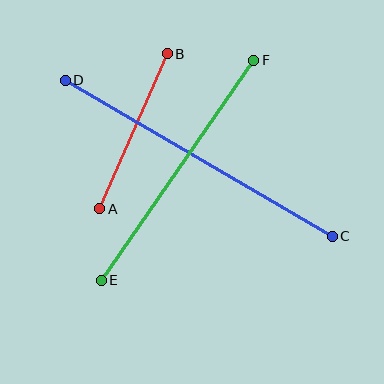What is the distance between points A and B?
The distance is approximately 169 pixels.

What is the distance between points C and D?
The distance is approximately 309 pixels.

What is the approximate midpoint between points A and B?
The midpoint is at approximately (134, 131) pixels.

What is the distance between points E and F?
The distance is approximately 268 pixels.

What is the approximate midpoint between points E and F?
The midpoint is at approximately (178, 170) pixels.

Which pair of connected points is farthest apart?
Points C and D are farthest apart.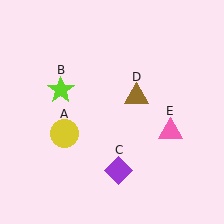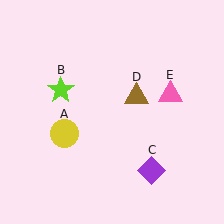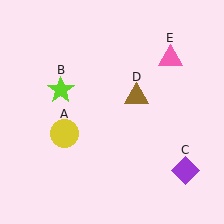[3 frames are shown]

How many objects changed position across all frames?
2 objects changed position: purple diamond (object C), pink triangle (object E).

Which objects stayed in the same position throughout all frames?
Yellow circle (object A) and lime star (object B) and brown triangle (object D) remained stationary.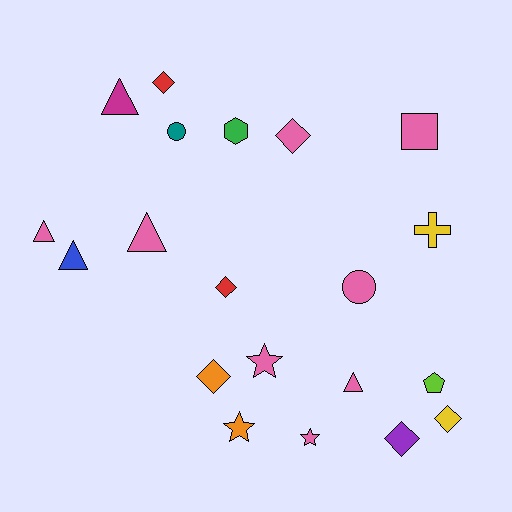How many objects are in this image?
There are 20 objects.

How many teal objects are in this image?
There is 1 teal object.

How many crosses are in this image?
There is 1 cross.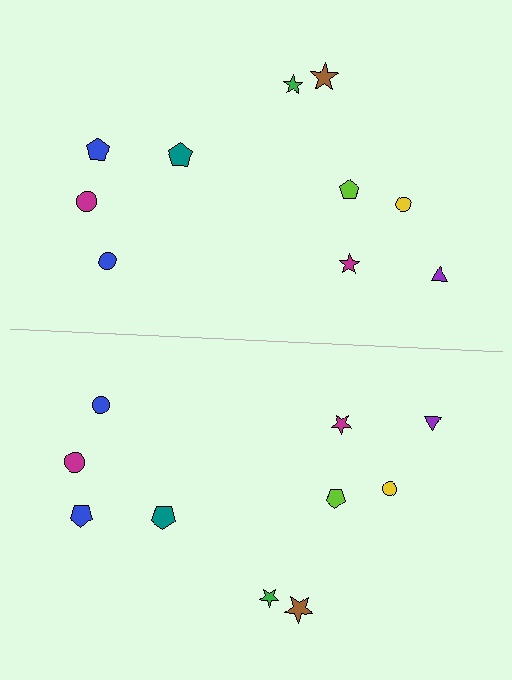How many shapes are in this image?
There are 20 shapes in this image.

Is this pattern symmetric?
Yes, this pattern has bilateral (reflection) symmetry.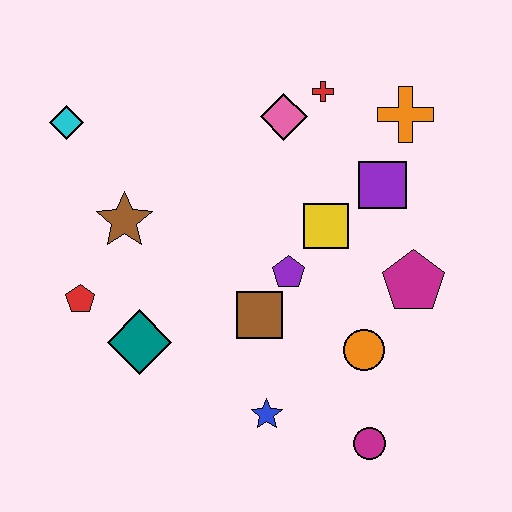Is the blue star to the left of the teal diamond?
No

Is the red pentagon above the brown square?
Yes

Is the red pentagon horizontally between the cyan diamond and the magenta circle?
Yes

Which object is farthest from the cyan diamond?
The magenta circle is farthest from the cyan diamond.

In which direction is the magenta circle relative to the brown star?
The magenta circle is to the right of the brown star.